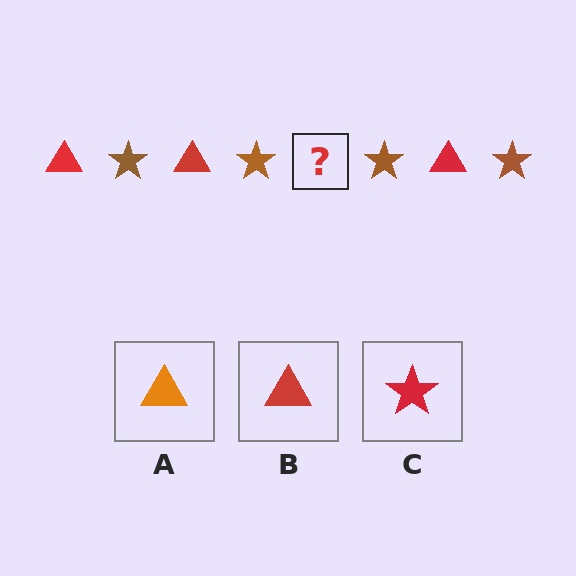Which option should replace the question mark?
Option B.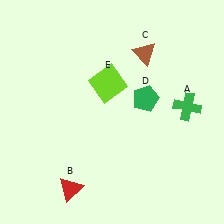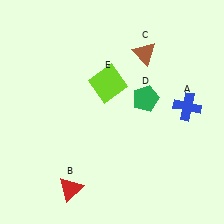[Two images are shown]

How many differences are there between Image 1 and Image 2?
There is 1 difference between the two images.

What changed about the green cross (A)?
In Image 1, A is green. In Image 2, it changed to blue.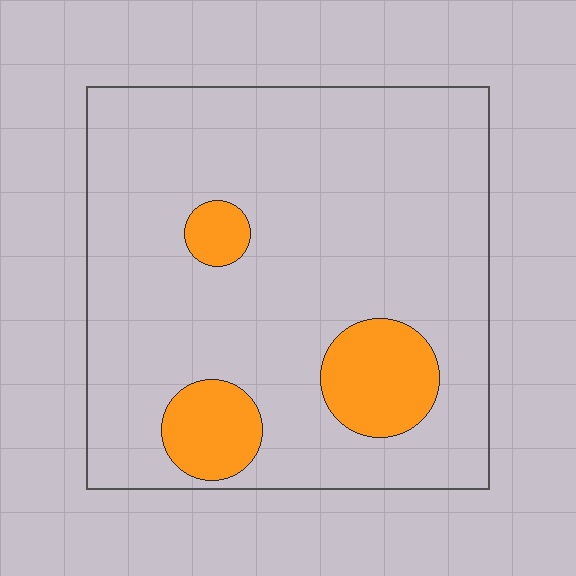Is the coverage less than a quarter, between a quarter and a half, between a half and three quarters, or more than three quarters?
Less than a quarter.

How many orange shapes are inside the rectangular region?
3.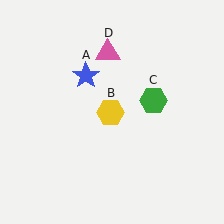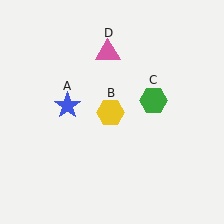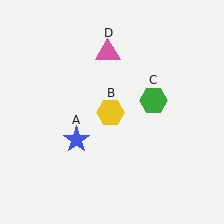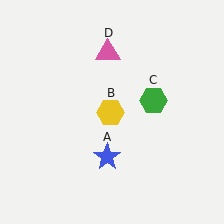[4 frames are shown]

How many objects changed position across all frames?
1 object changed position: blue star (object A).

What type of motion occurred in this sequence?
The blue star (object A) rotated counterclockwise around the center of the scene.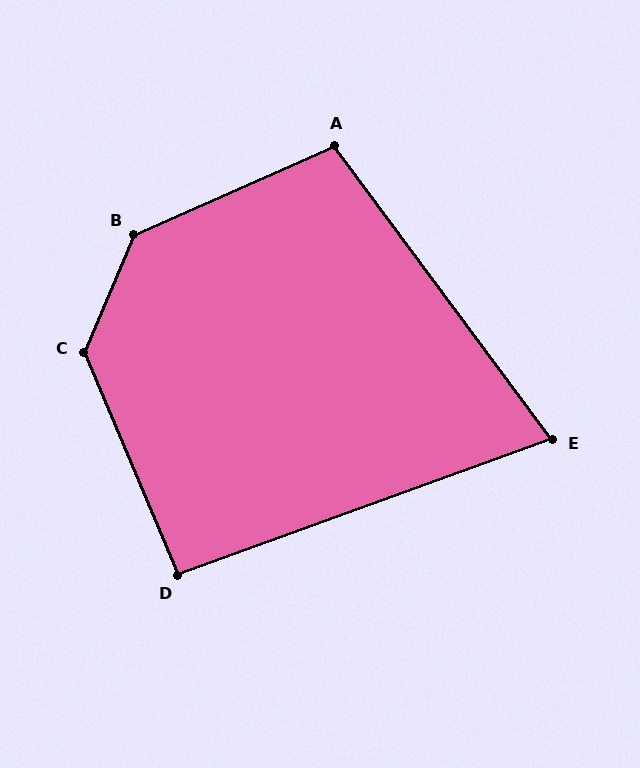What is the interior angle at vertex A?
Approximately 103 degrees (obtuse).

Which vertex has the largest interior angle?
B, at approximately 137 degrees.